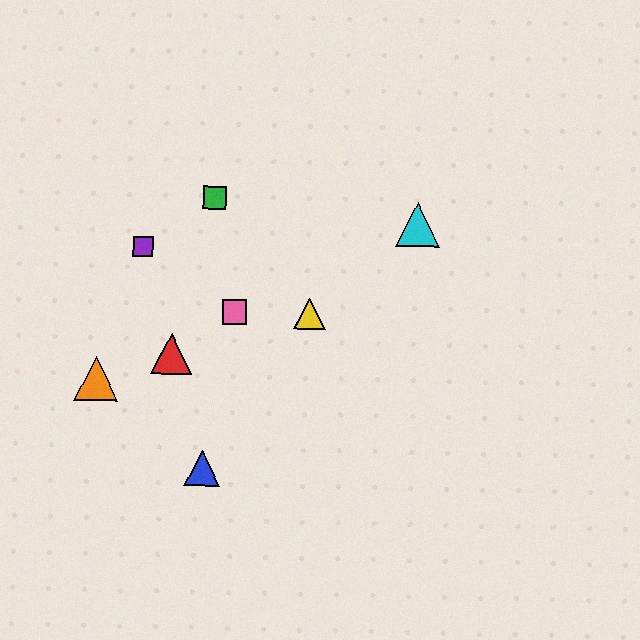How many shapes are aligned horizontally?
2 shapes (the yellow triangle, the pink square) are aligned horizontally.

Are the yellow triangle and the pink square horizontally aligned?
Yes, both are at y≈313.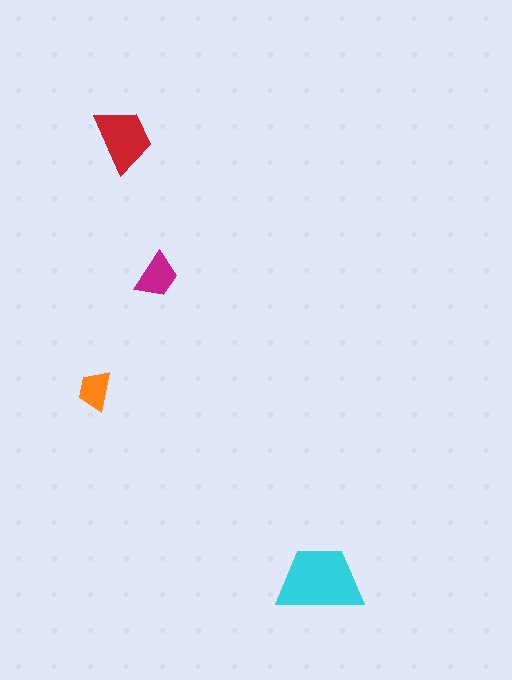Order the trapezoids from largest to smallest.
the cyan one, the red one, the magenta one, the orange one.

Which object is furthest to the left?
The orange trapezoid is leftmost.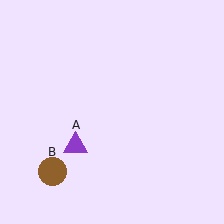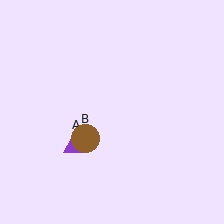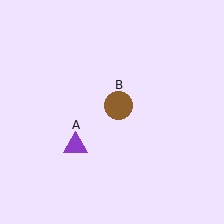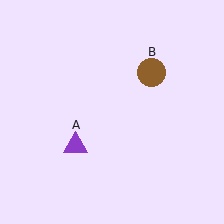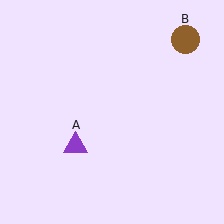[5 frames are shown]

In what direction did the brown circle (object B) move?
The brown circle (object B) moved up and to the right.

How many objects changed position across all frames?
1 object changed position: brown circle (object B).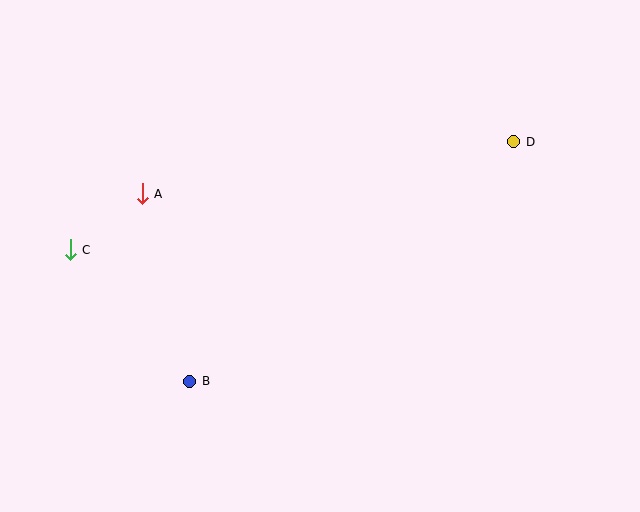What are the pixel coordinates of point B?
Point B is at (190, 381).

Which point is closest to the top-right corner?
Point D is closest to the top-right corner.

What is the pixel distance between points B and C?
The distance between B and C is 178 pixels.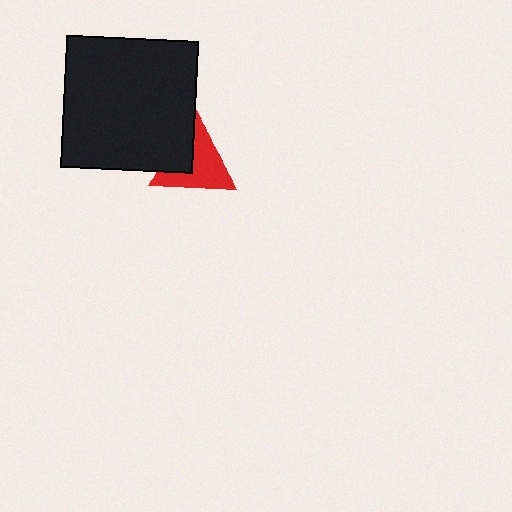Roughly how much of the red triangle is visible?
Most of it is visible (roughly 66%).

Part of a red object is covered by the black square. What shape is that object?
It is a triangle.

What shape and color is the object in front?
The object in front is a black square.